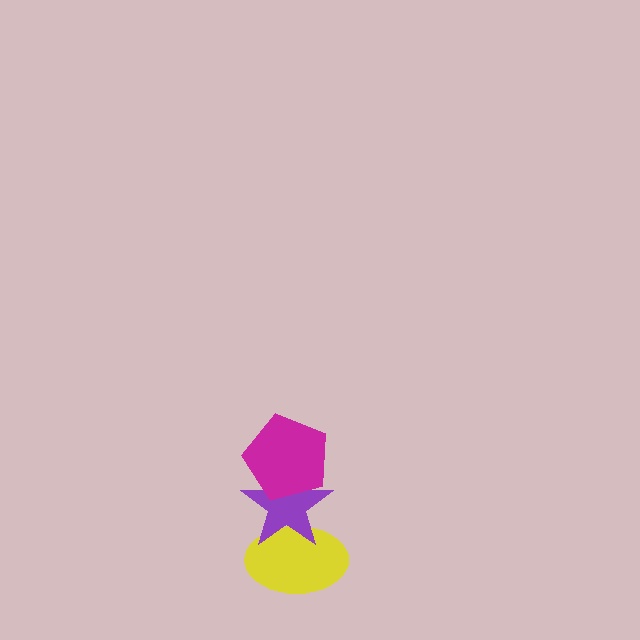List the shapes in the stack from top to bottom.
From top to bottom: the magenta pentagon, the purple star, the yellow ellipse.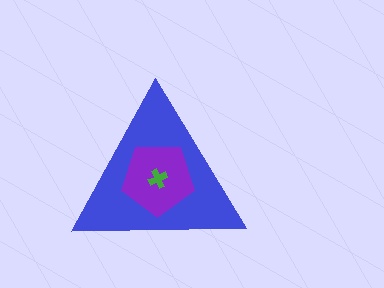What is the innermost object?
The green cross.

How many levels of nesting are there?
3.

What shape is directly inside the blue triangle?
The purple pentagon.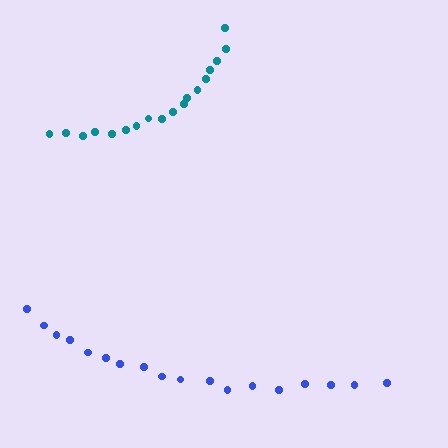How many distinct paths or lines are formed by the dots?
There are 2 distinct paths.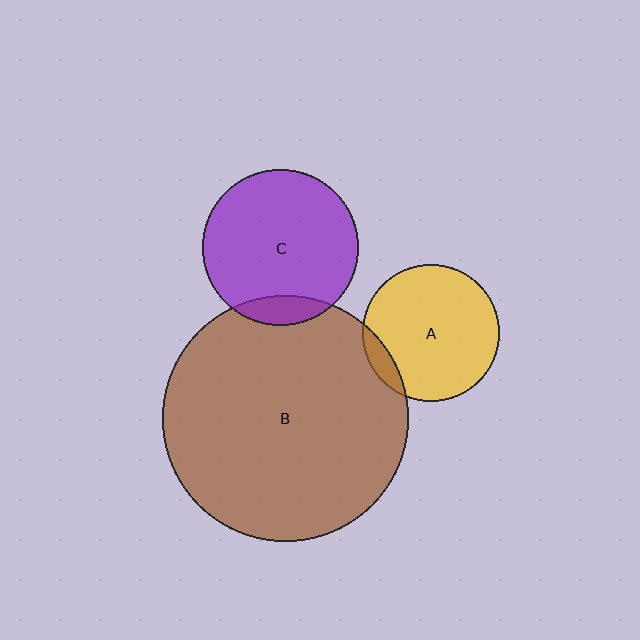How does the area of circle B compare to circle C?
Approximately 2.5 times.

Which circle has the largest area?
Circle B (brown).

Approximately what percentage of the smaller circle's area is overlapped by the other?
Approximately 10%.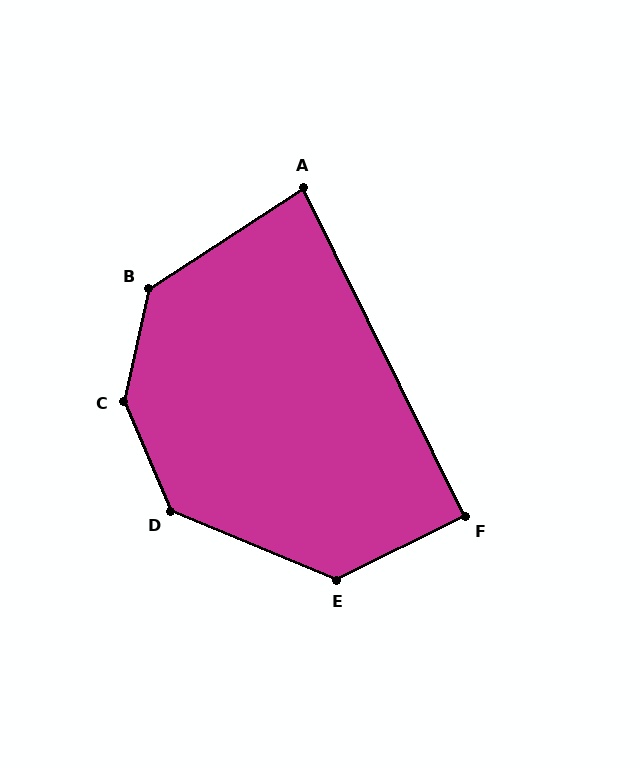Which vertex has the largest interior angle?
C, at approximately 145 degrees.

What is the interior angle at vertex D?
Approximately 135 degrees (obtuse).